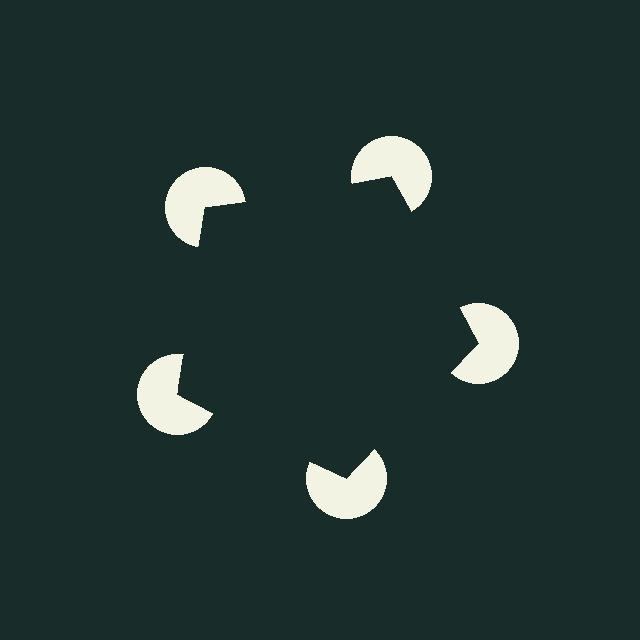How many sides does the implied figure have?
5 sides.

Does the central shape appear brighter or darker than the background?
It typically appears slightly darker than the background, even though no actual brightness change is drawn.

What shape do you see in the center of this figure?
An illusory pentagon — its edges are inferred from the aligned wedge cuts in the pac-man discs, not physically drawn.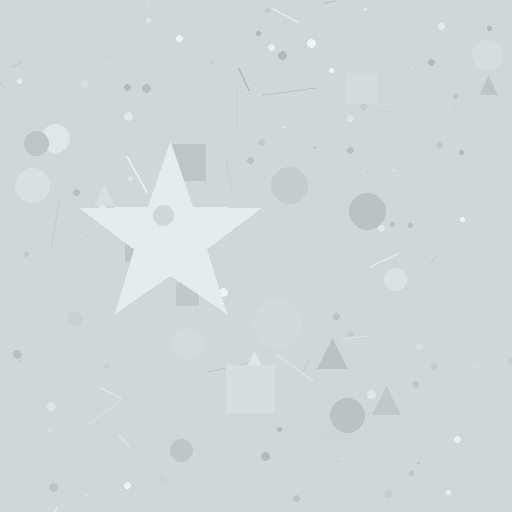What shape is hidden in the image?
A star is hidden in the image.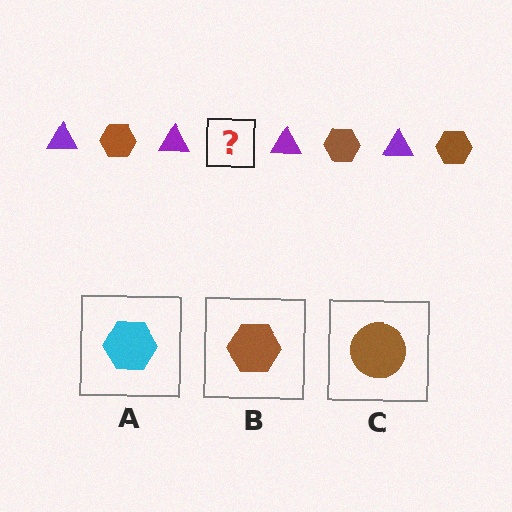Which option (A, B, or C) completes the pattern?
B.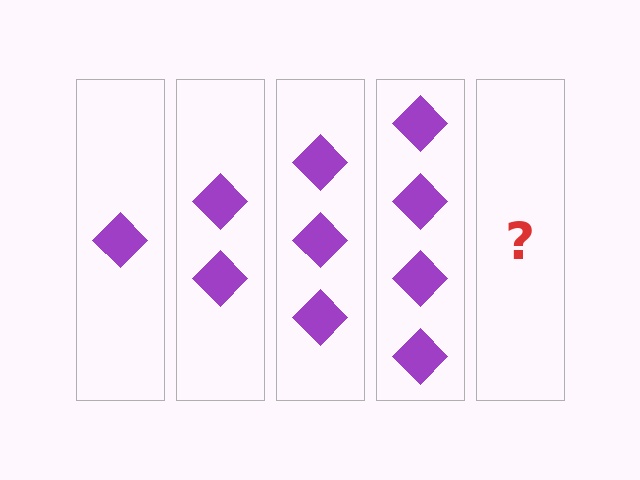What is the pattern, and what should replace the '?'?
The pattern is that each step adds one more diamond. The '?' should be 5 diamonds.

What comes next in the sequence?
The next element should be 5 diamonds.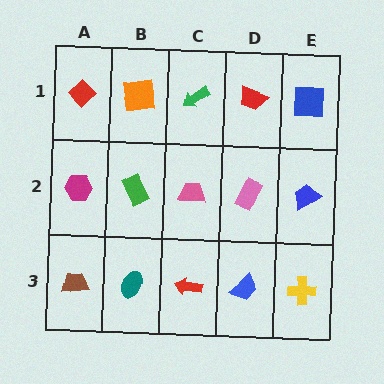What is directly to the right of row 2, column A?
A green rectangle.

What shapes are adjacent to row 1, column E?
A blue trapezoid (row 2, column E), a red trapezoid (row 1, column D).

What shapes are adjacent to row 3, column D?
A pink rectangle (row 2, column D), a red arrow (row 3, column C), a yellow cross (row 3, column E).